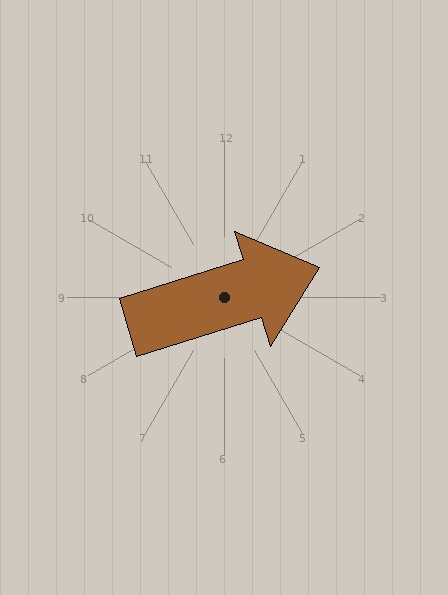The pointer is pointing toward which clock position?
Roughly 2 o'clock.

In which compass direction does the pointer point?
East.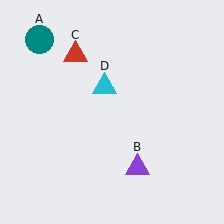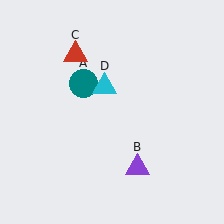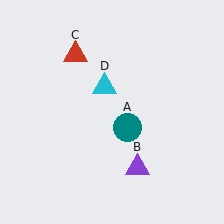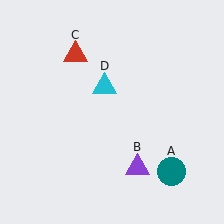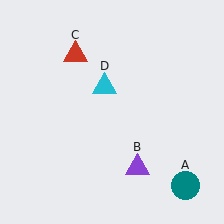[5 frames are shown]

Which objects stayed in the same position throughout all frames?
Purple triangle (object B) and red triangle (object C) and cyan triangle (object D) remained stationary.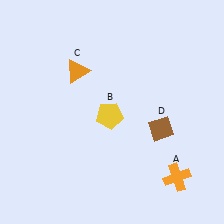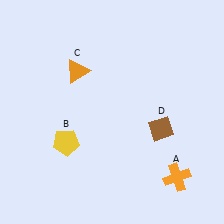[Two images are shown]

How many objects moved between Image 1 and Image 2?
1 object moved between the two images.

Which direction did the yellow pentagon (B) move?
The yellow pentagon (B) moved left.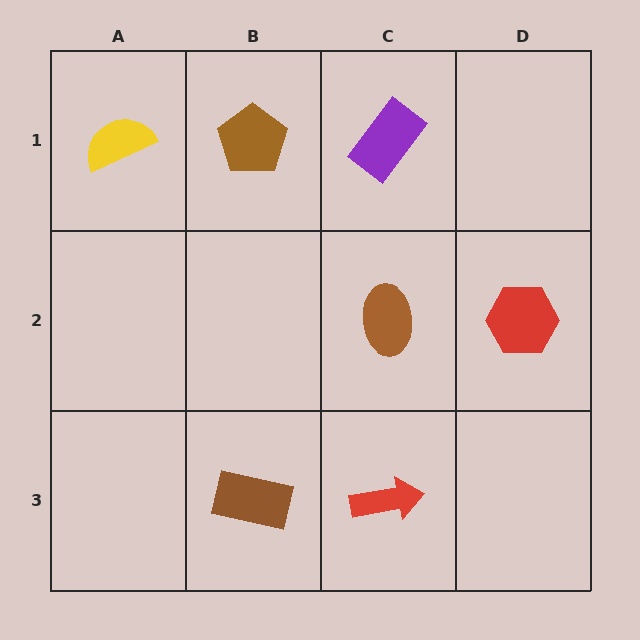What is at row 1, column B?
A brown pentagon.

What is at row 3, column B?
A brown rectangle.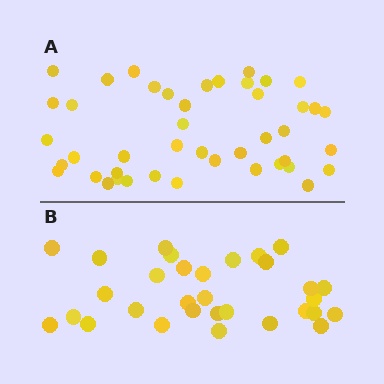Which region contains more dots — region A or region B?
Region A (the top region) has more dots.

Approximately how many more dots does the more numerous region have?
Region A has approximately 15 more dots than region B.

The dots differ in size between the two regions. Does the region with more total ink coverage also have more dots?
No. Region B has more total ink coverage because its dots are larger, but region A actually contains more individual dots. Total area can be misleading — the number of items is what matters here.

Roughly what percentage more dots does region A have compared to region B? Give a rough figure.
About 40% more.